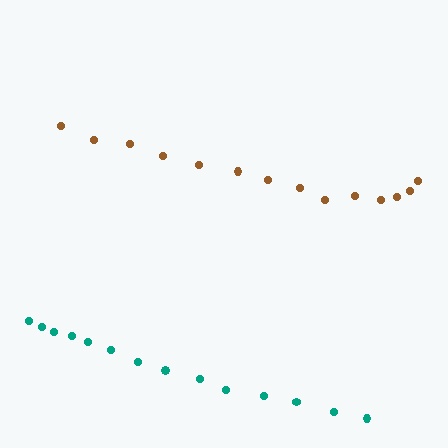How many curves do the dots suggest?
There are 2 distinct paths.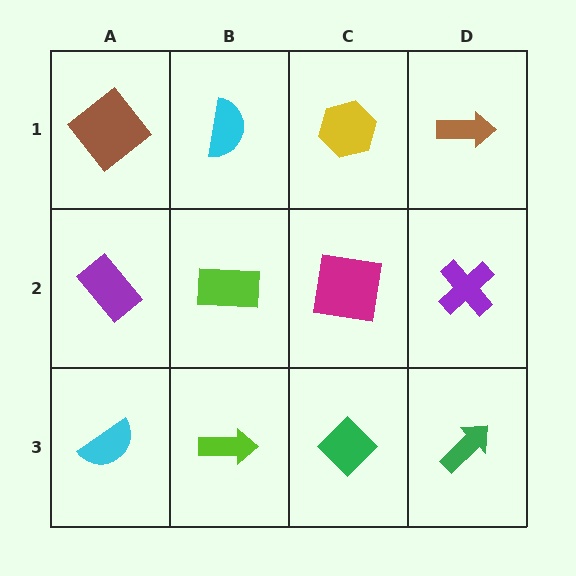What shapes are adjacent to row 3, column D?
A purple cross (row 2, column D), a green diamond (row 3, column C).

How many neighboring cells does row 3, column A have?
2.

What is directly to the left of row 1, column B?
A brown diamond.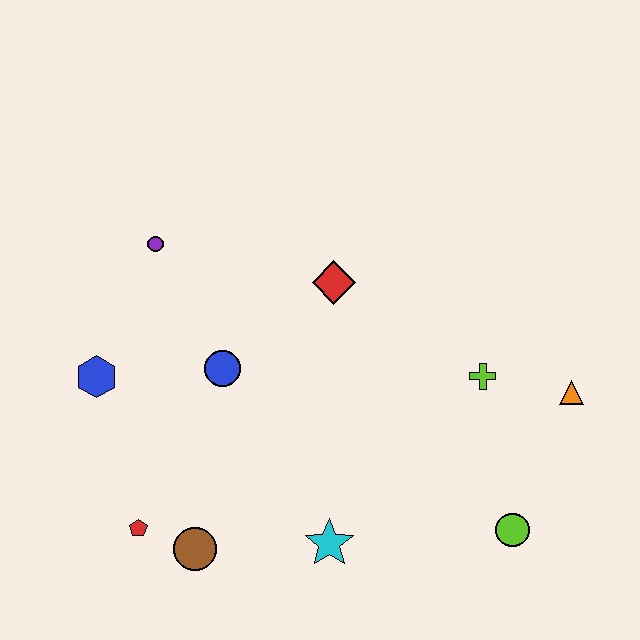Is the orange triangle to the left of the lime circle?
No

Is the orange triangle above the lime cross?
No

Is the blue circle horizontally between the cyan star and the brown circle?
Yes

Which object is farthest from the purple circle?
The lime circle is farthest from the purple circle.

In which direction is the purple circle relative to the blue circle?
The purple circle is above the blue circle.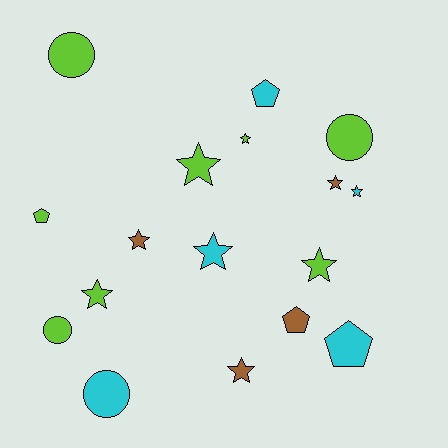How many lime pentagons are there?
There is 1 lime pentagon.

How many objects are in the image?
There are 17 objects.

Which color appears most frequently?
Lime, with 8 objects.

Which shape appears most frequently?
Star, with 9 objects.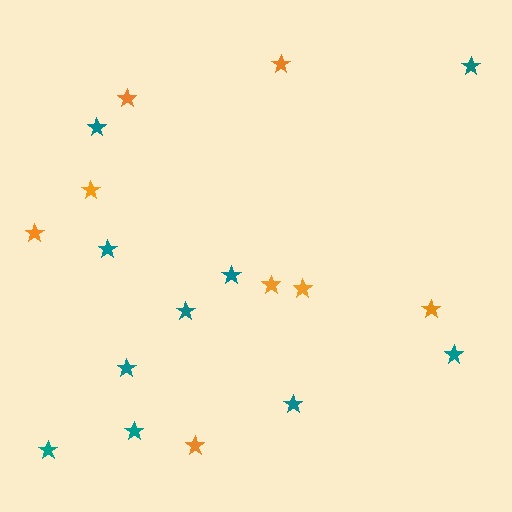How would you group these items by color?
There are 2 groups: one group of orange stars (8) and one group of teal stars (10).